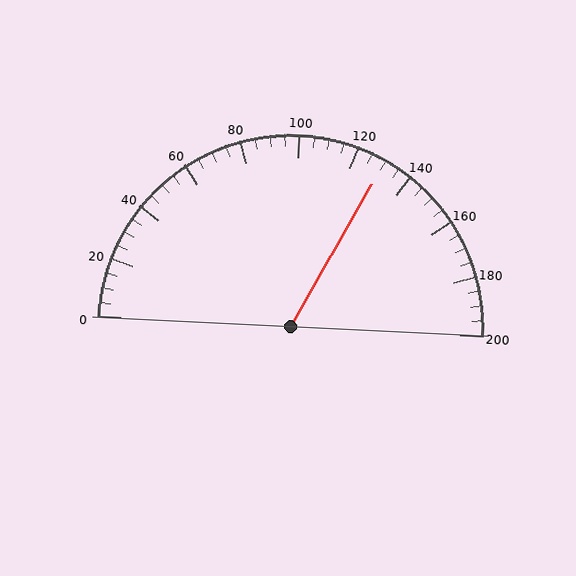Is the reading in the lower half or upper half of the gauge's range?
The reading is in the upper half of the range (0 to 200).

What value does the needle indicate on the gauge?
The needle indicates approximately 130.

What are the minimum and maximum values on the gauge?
The gauge ranges from 0 to 200.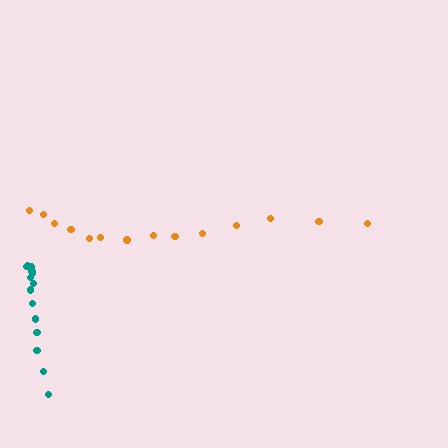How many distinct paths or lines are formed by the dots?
There are 2 distinct paths.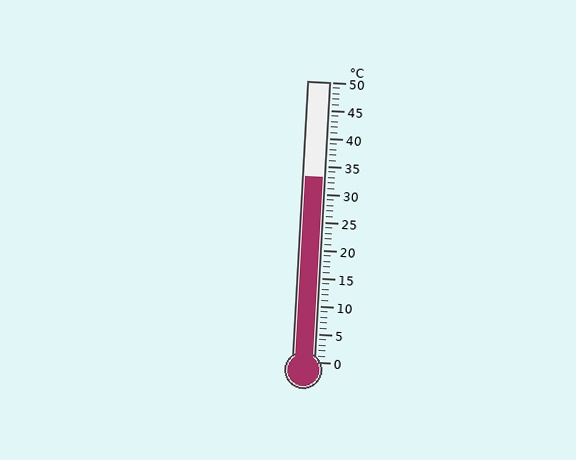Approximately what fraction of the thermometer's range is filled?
The thermometer is filled to approximately 65% of its range.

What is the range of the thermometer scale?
The thermometer scale ranges from 0°C to 50°C.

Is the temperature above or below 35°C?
The temperature is below 35°C.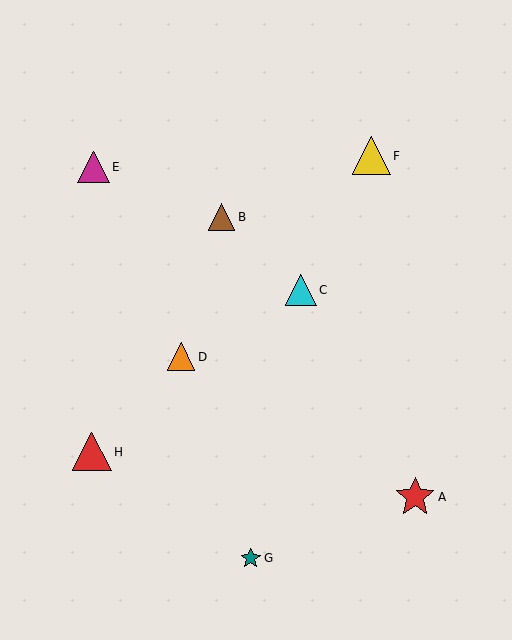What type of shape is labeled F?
Shape F is a yellow triangle.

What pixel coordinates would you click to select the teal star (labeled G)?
Click at (251, 558) to select the teal star G.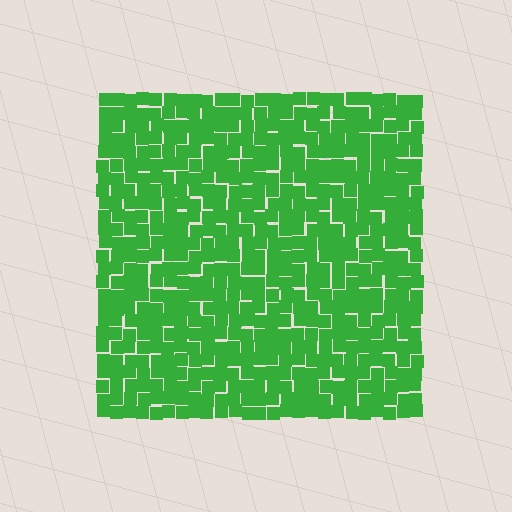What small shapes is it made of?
It is made of small squares.